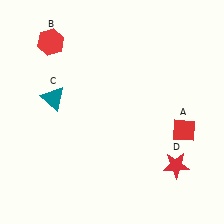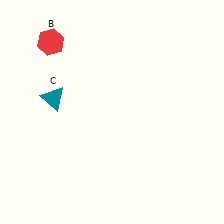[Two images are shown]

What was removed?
The red star (D), the red diamond (A) were removed in Image 2.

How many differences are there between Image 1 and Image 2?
There are 2 differences between the two images.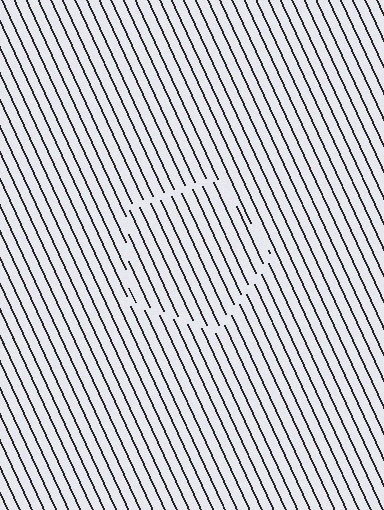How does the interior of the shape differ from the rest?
The interior of the shape contains the same grating, shifted by half a period — the contour is defined by the phase discontinuity where line-ends from the inner and outer gratings abut.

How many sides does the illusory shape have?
5 sides — the line-ends trace a pentagon.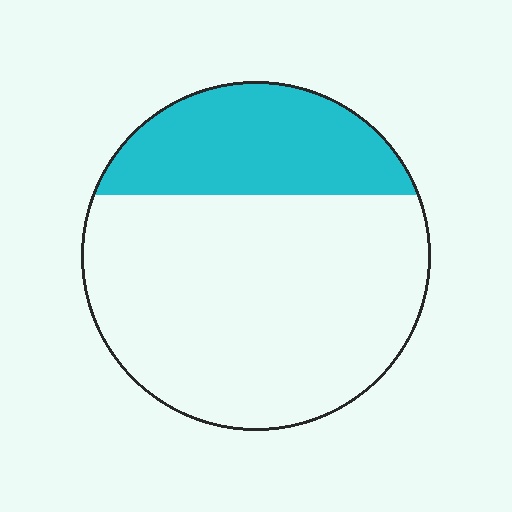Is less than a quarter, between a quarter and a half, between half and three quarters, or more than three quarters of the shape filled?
Between a quarter and a half.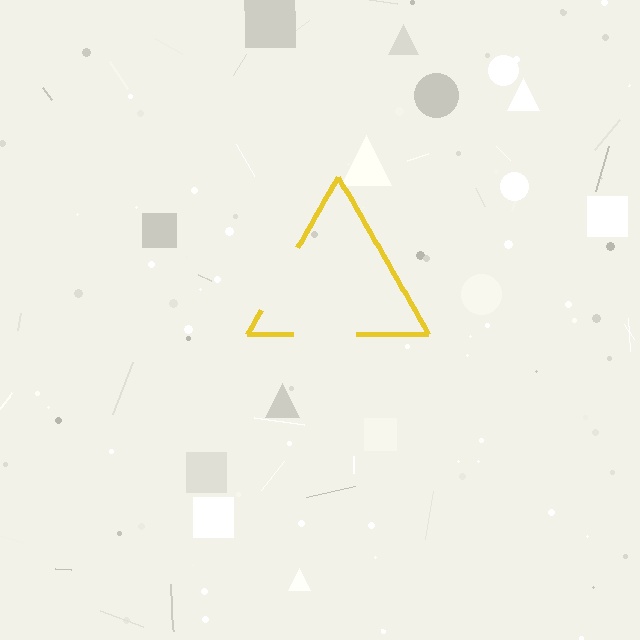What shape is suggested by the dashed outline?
The dashed outline suggests a triangle.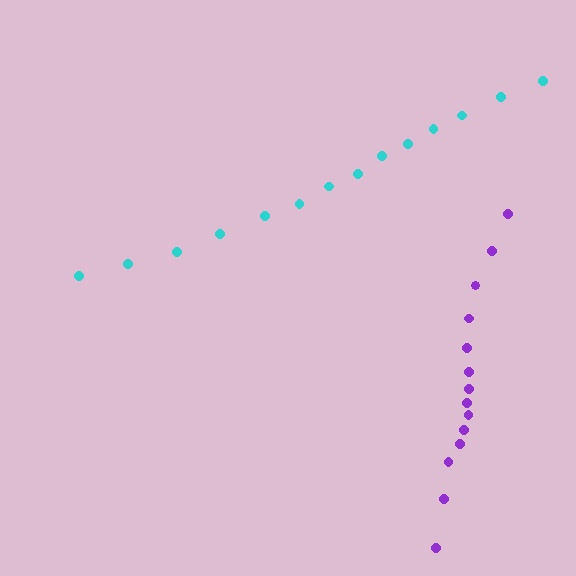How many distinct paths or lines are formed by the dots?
There are 2 distinct paths.